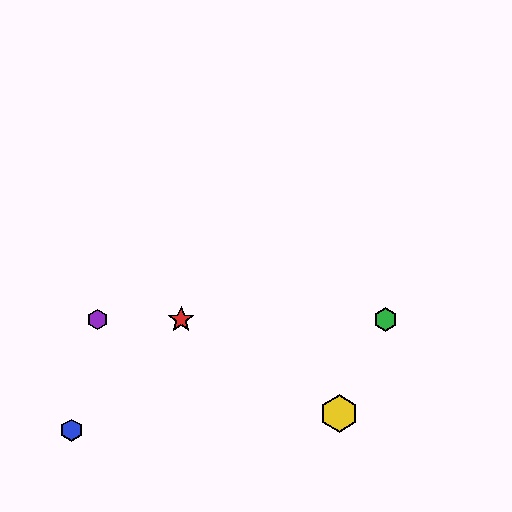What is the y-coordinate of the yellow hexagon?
The yellow hexagon is at y≈414.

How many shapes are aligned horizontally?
3 shapes (the red star, the green hexagon, the purple hexagon) are aligned horizontally.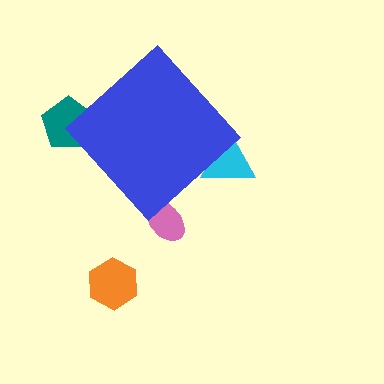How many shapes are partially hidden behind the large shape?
3 shapes are partially hidden.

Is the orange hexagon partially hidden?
No, the orange hexagon is fully visible.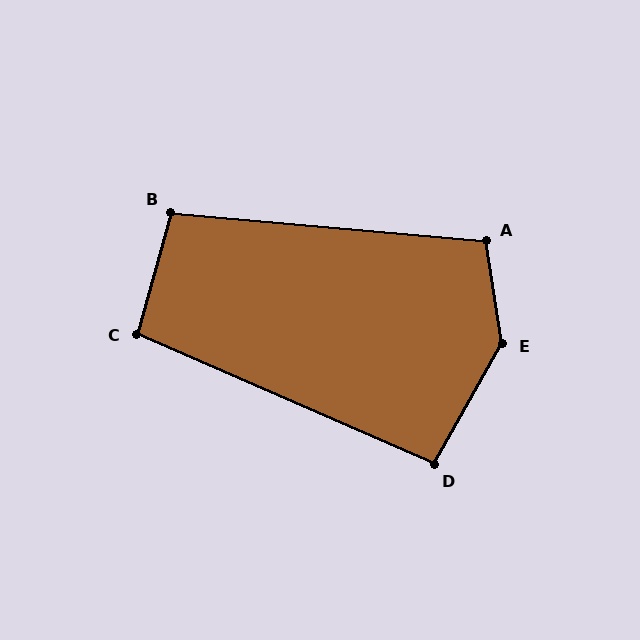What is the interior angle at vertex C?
Approximately 98 degrees (obtuse).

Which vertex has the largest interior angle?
E, at approximately 141 degrees.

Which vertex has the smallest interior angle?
D, at approximately 96 degrees.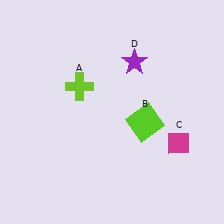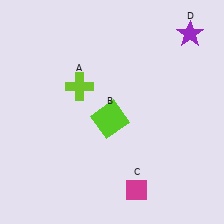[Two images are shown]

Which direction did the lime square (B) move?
The lime square (B) moved left.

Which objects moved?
The objects that moved are: the lime square (B), the magenta diamond (C), the purple star (D).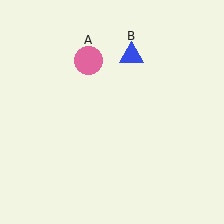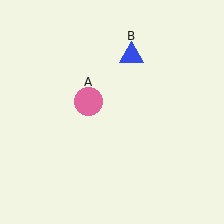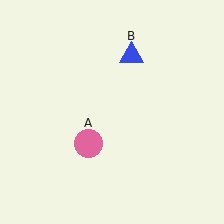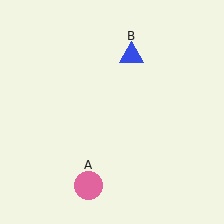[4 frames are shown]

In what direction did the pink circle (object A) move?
The pink circle (object A) moved down.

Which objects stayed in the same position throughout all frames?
Blue triangle (object B) remained stationary.